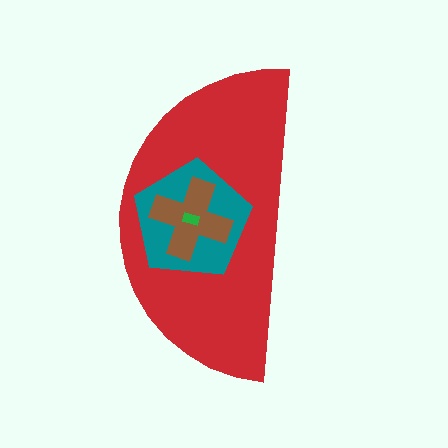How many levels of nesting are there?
4.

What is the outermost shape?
The red semicircle.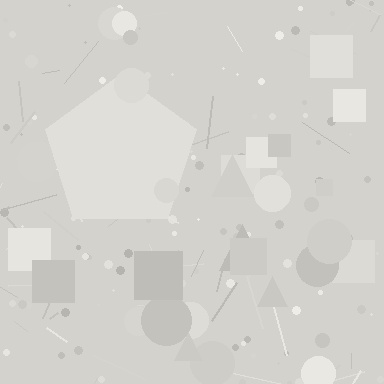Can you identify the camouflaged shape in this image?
The camouflaged shape is a pentagon.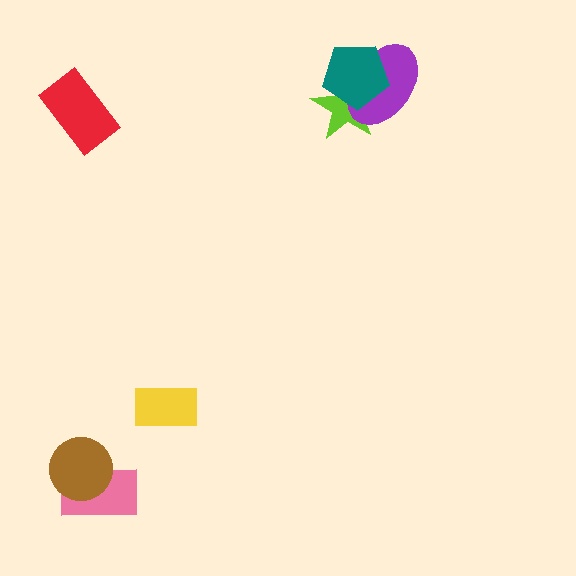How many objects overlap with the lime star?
2 objects overlap with the lime star.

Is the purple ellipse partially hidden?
Yes, it is partially covered by another shape.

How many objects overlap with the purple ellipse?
2 objects overlap with the purple ellipse.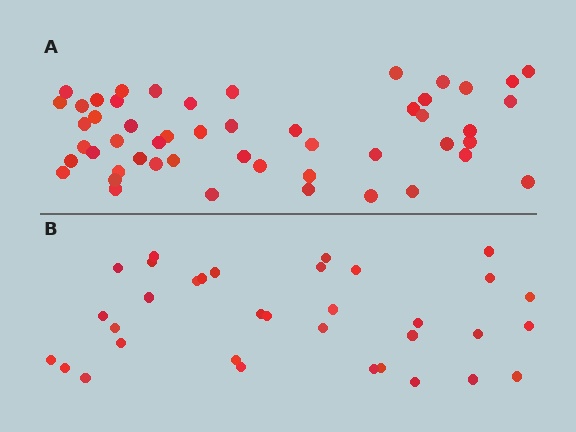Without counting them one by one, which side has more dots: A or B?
Region A (the top region) has more dots.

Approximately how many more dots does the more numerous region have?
Region A has approximately 15 more dots than region B.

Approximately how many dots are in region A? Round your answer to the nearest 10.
About 50 dots. (The exact count is 51, which rounds to 50.)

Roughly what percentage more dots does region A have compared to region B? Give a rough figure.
About 50% more.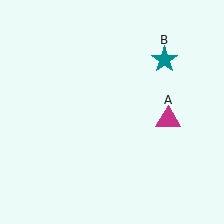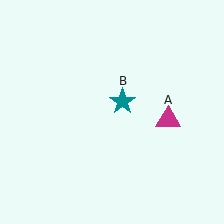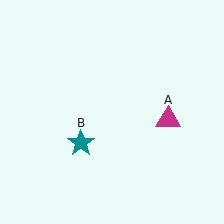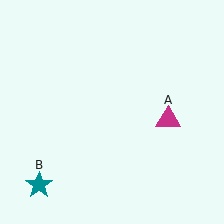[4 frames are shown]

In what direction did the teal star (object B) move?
The teal star (object B) moved down and to the left.